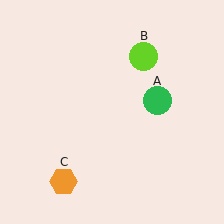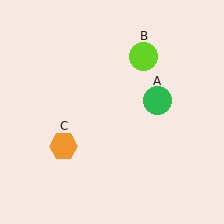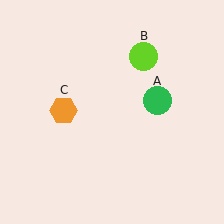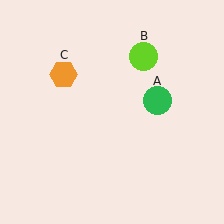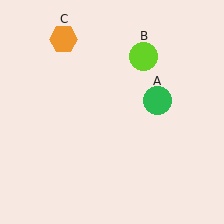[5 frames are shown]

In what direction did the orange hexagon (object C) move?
The orange hexagon (object C) moved up.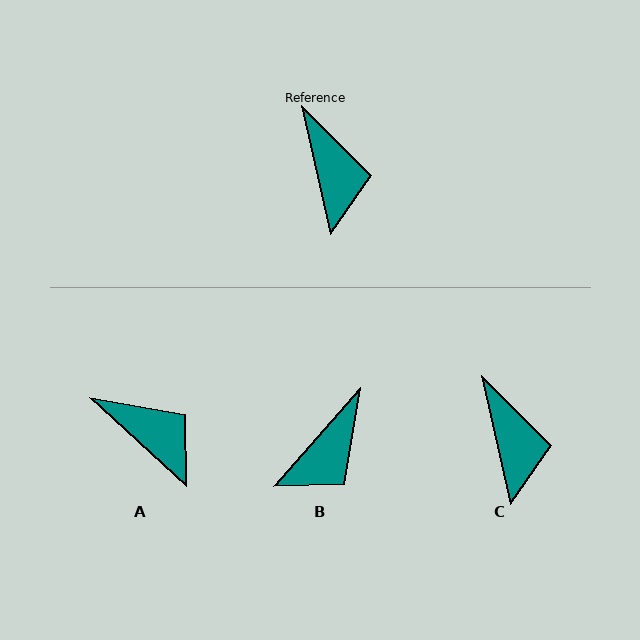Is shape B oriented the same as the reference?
No, it is off by about 54 degrees.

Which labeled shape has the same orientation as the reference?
C.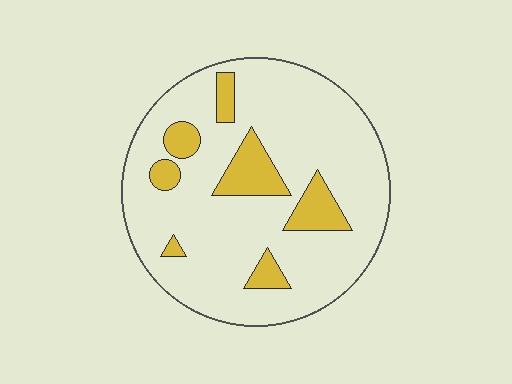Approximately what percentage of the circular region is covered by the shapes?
Approximately 15%.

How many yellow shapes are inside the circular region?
7.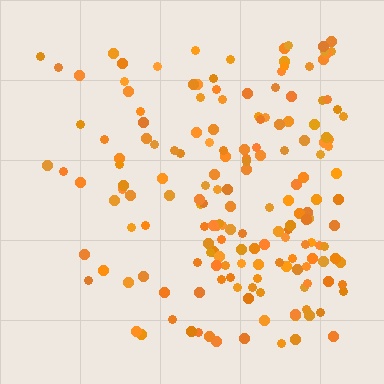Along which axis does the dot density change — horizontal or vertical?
Horizontal.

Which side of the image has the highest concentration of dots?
The right.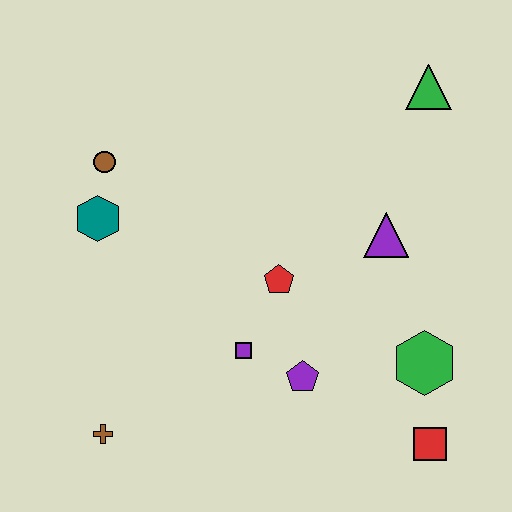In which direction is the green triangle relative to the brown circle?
The green triangle is to the right of the brown circle.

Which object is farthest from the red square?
The brown circle is farthest from the red square.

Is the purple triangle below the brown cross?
No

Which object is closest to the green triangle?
The purple triangle is closest to the green triangle.